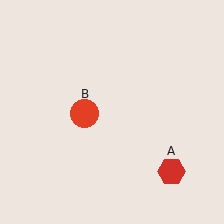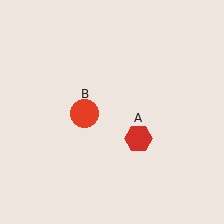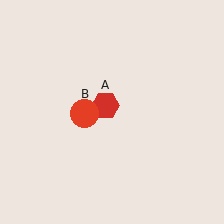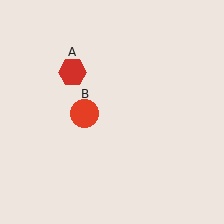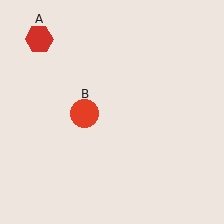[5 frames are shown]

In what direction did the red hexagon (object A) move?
The red hexagon (object A) moved up and to the left.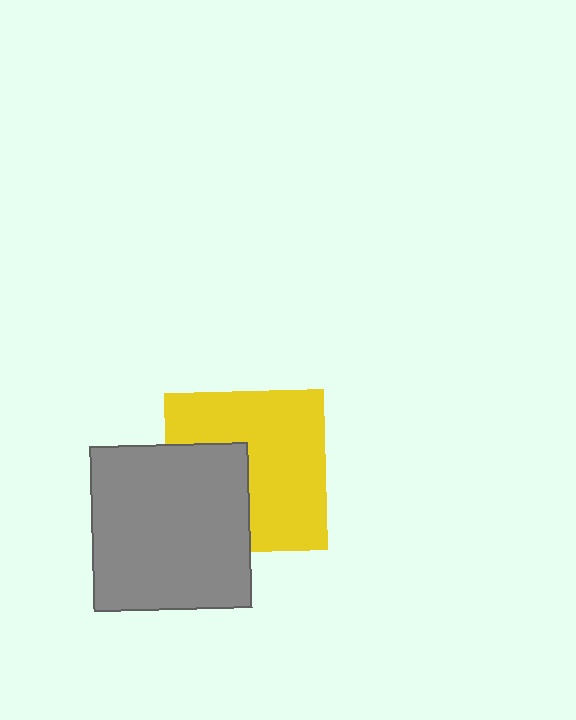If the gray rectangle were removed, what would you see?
You would see the complete yellow square.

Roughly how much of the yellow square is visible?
Most of it is visible (roughly 65%).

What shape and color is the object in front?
The object in front is a gray rectangle.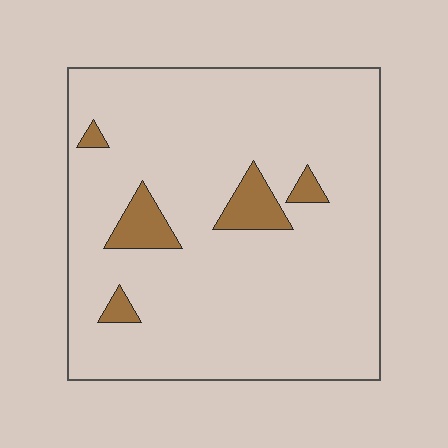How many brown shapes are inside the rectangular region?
5.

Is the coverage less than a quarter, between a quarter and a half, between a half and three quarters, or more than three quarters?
Less than a quarter.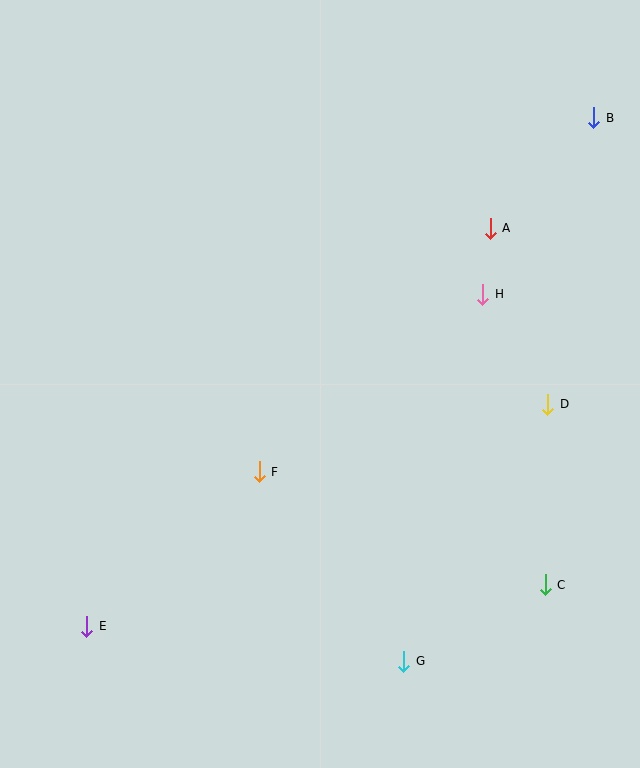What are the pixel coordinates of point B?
Point B is at (594, 118).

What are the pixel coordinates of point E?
Point E is at (87, 626).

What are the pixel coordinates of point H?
Point H is at (483, 294).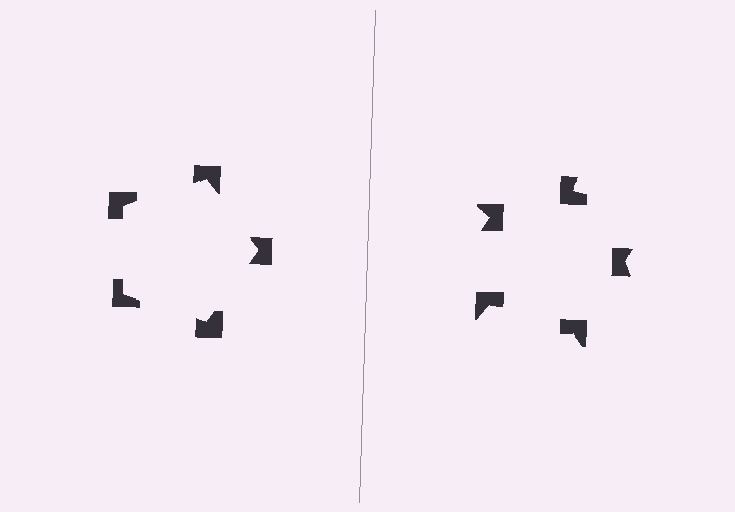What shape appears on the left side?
An illusory pentagon.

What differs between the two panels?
The notched squares are positioned identically on both sides; only the wedge orientations differ. On the left they align to a pentagon; on the right they are misaligned.